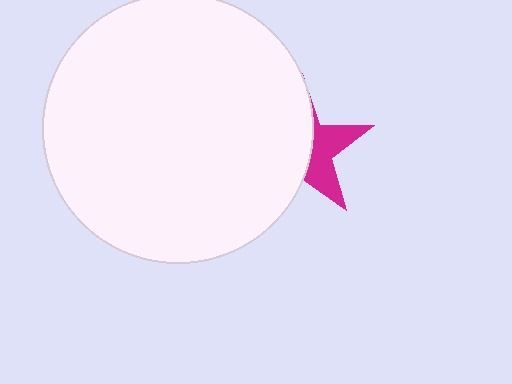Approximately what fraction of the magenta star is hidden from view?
Roughly 63% of the magenta star is hidden behind the white circle.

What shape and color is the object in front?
The object in front is a white circle.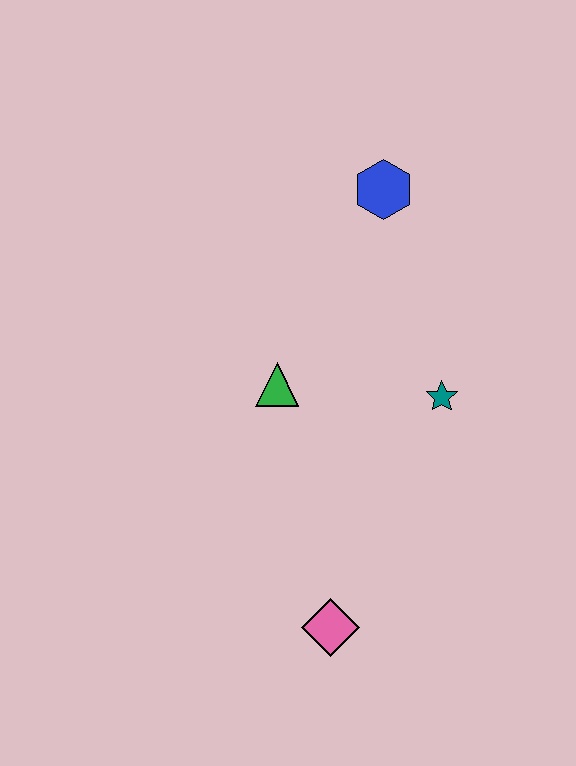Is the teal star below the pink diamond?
No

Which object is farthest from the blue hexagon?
The pink diamond is farthest from the blue hexagon.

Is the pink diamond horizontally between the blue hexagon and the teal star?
No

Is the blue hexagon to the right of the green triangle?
Yes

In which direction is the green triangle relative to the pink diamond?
The green triangle is above the pink diamond.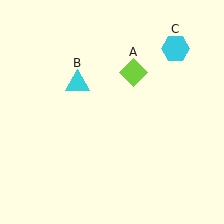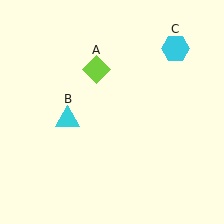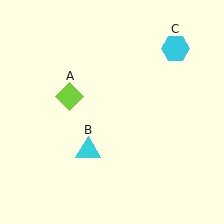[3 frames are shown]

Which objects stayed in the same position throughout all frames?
Cyan hexagon (object C) remained stationary.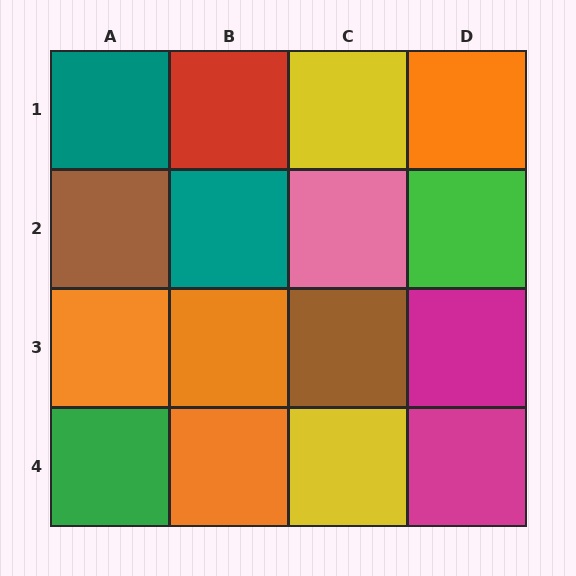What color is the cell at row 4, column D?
Magenta.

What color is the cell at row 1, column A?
Teal.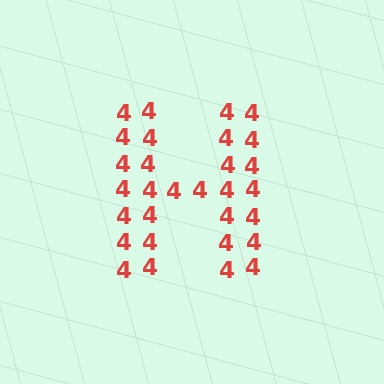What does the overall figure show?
The overall figure shows the letter H.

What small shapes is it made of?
It is made of small digit 4's.